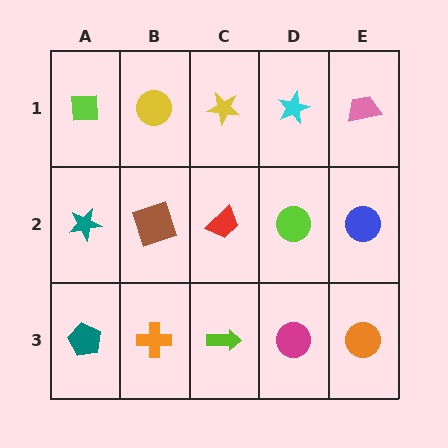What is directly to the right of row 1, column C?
A cyan star.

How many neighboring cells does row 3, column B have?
3.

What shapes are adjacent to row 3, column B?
A brown square (row 2, column B), a teal pentagon (row 3, column A), a lime arrow (row 3, column C).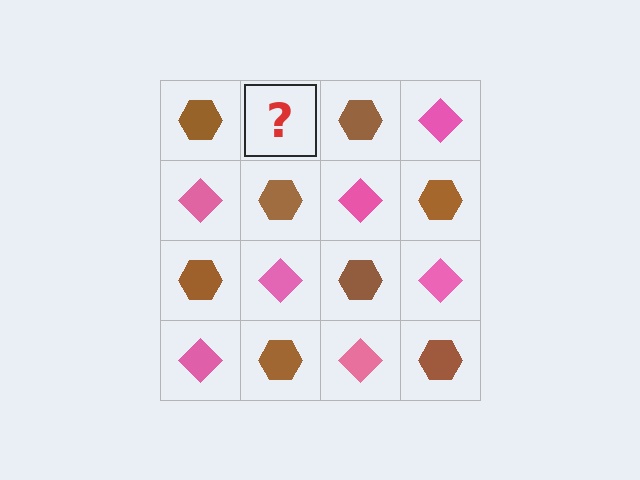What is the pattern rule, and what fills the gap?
The rule is that it alternates brown hexagon and pink diamond in a checkerboard pattern. The gap should be filled with a pink diamond.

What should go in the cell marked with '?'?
The missing cell should contain a pink diamond.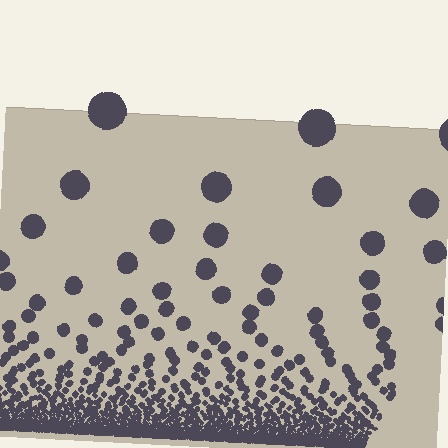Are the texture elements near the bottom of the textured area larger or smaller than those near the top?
Smaller. The gradient is inverted — elements near the bottom are smaller and denser.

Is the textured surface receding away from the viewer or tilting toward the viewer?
The surface appears to tilt toward the viewer. Texture elements get larger and sparser toward the top.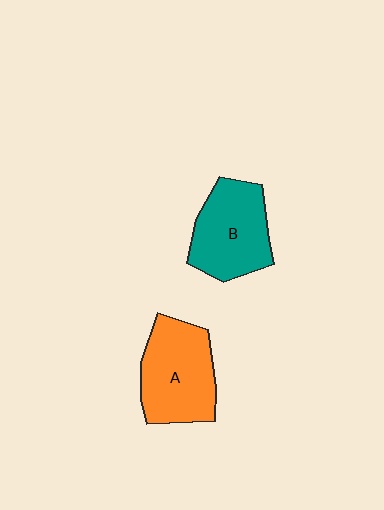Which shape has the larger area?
Shape A (orange).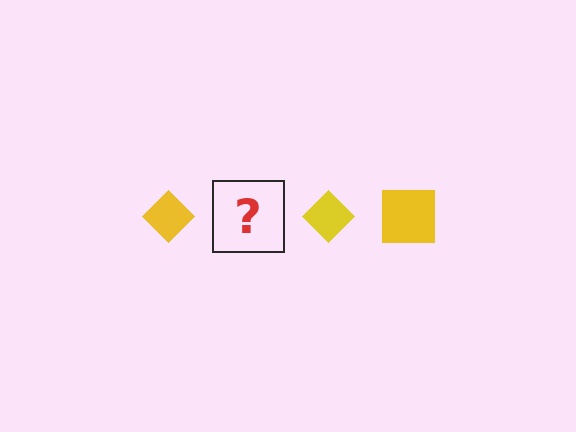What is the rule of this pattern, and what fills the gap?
The rule is that the pattern cycles through diamond, square shapes in yellow. The gap should be filled with a yellow square.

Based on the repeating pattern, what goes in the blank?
The blank should be a yellow square.